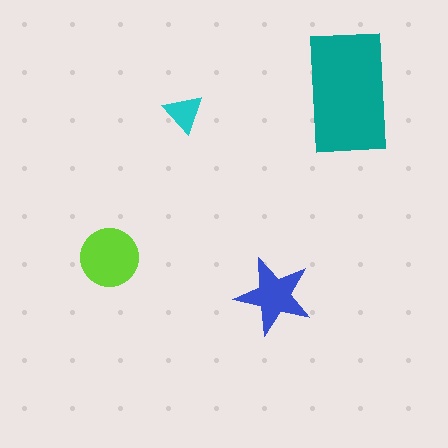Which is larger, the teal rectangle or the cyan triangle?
The teal rectangle.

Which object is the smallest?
The cyan triangle.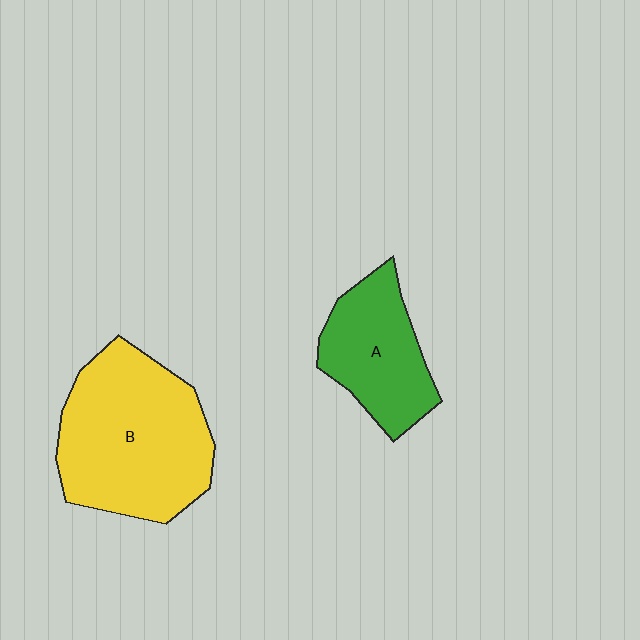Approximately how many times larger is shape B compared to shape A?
Approximately 1.7 times.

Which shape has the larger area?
Shape B (yellow).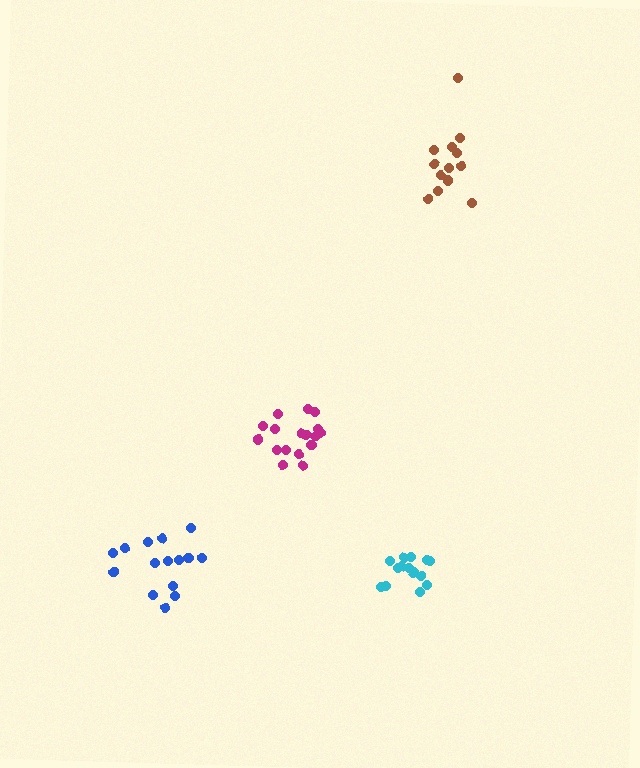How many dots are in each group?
Group 1: 17 dots, Group 2: 15 dots, Group 3: 14 dots, Group 4: 13 dots (59 total).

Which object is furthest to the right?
The brown cluster is rightmost.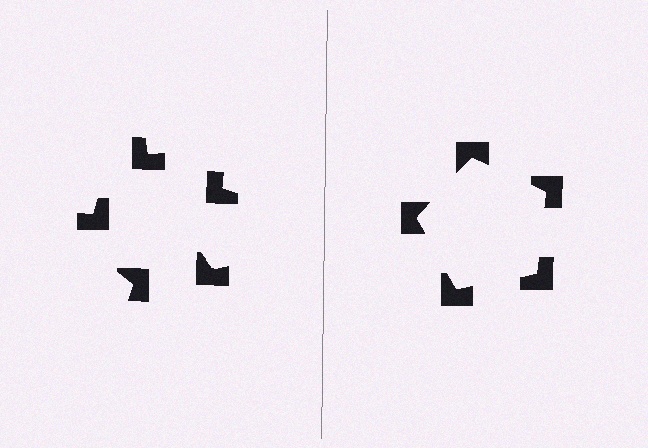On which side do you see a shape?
An illusory pentagon appears on the right side. On the left side the wedge cuts are rotated, so no coherent shape forms.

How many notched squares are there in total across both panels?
10 — 5 on each side.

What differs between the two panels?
The notched squares are positioned identically on both sides; only the wedge orientations differ. On the right they align to a pentagon; on the left they are misaligned.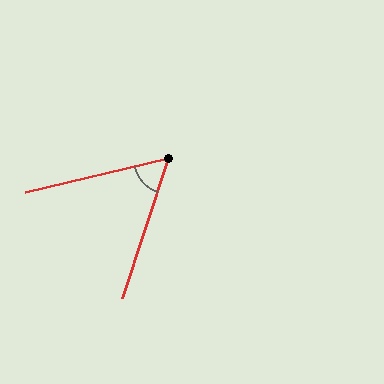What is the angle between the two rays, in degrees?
Approximately 58 degrees.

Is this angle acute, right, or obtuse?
It is acute.